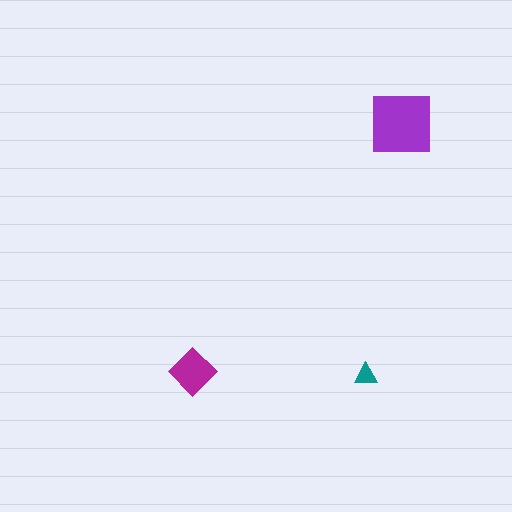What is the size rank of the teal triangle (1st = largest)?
3rd.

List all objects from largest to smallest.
The purple square, the magenta diamond, the teal triangle.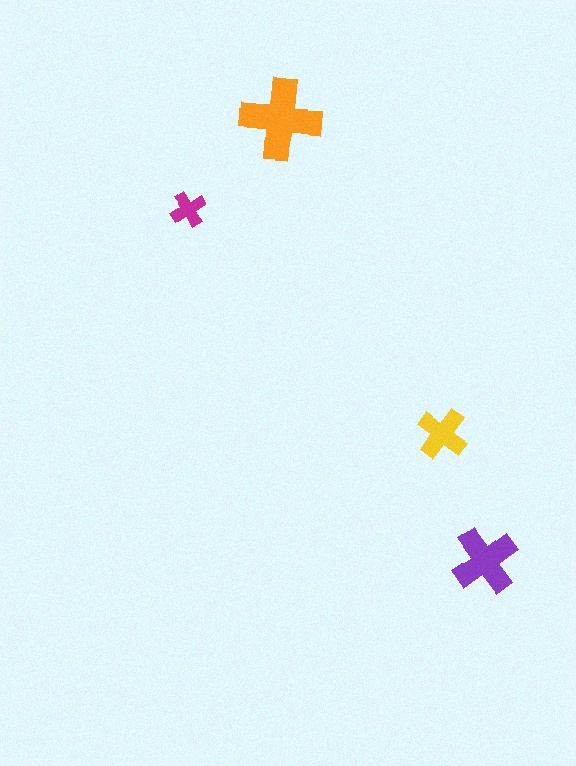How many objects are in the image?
There are 4 objects in the image.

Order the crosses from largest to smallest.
the orange one, the purple one, the yellow one, the magenta one.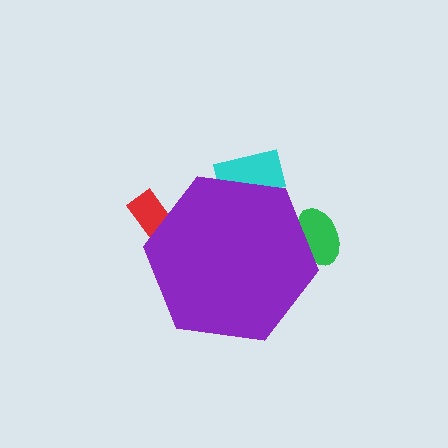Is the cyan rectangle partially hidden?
Yes, the cyan rectangle is partially hidden behind the purple hexagon.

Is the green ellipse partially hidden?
Yes, the green ellipse is partially hidden behind the purple hexagon.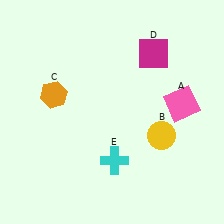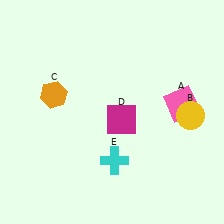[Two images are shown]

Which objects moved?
The objects that moved are: the yellow circle (B), the magenta square (D).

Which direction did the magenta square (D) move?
The magenta square (D) moved down.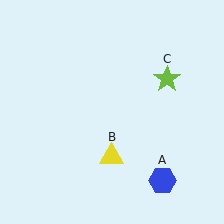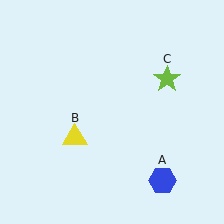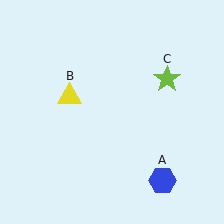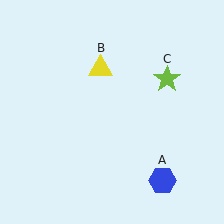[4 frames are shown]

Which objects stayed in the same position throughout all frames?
Blue hexagon (object A) and lime star (object C) remained stationary.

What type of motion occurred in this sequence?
The yellow triangle (object B) rotated clockwise around the center of the scene.